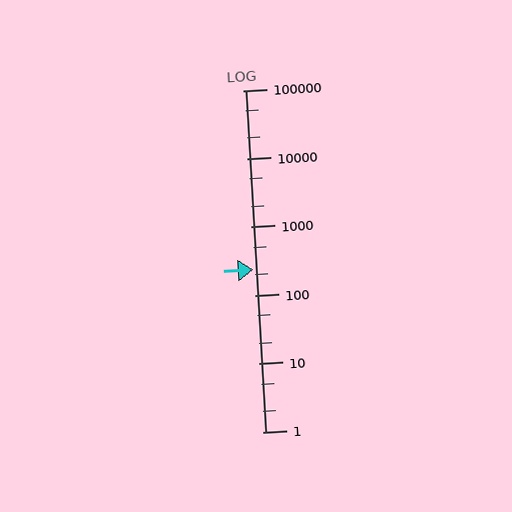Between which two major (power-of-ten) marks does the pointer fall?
The pointer is between 100 and 1000.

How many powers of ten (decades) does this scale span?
The scale spans 5 decades, from 1 to 100000.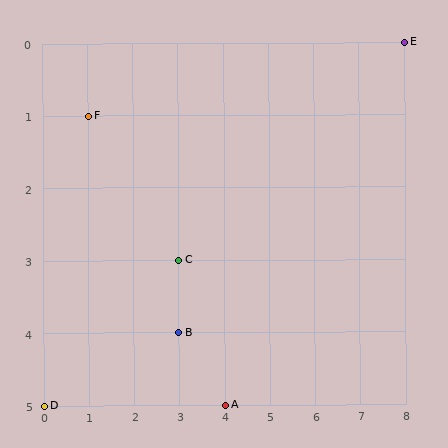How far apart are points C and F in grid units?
Points C and F are 2 columns and 2 rows apart (about 2.8 grid units diagonally).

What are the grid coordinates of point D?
Point D is at grid coordinates (0, 5).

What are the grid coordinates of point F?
Point F is at grid coordinates (1, 1).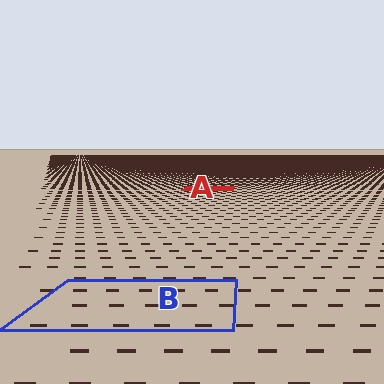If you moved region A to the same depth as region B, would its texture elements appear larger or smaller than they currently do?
They would appear larger. At a closer depth, the same texture elements are projected at a bigger on-screen size.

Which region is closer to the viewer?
Region B is closer. The texture elements there are larger and more spread out.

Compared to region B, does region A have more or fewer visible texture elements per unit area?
Region A has more texture elements per unit area — they are packed more densely because it is farther away.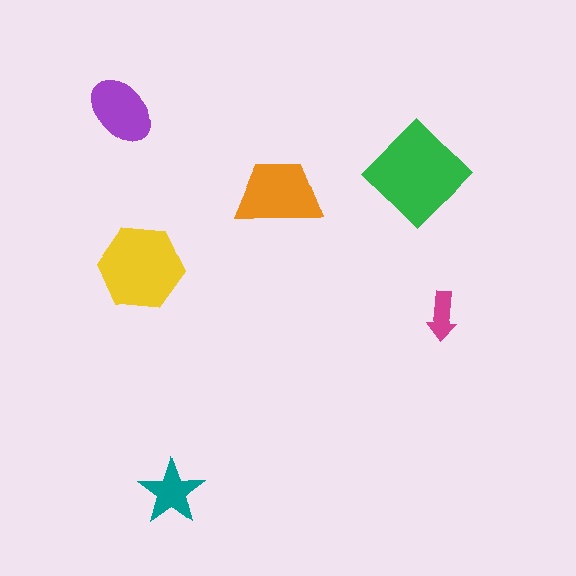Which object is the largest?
The green diamond.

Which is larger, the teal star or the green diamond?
The green diamond.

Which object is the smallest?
The magenta arrow.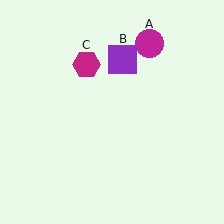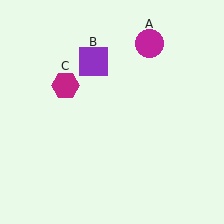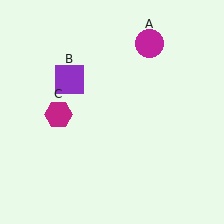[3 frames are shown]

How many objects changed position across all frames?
2 objects changed position: purple square (object B), magenta hexagon (object C).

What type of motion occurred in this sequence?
The purple square (object B), magenta hexagon (object C) rotated counterclockwise around the center of the scene.